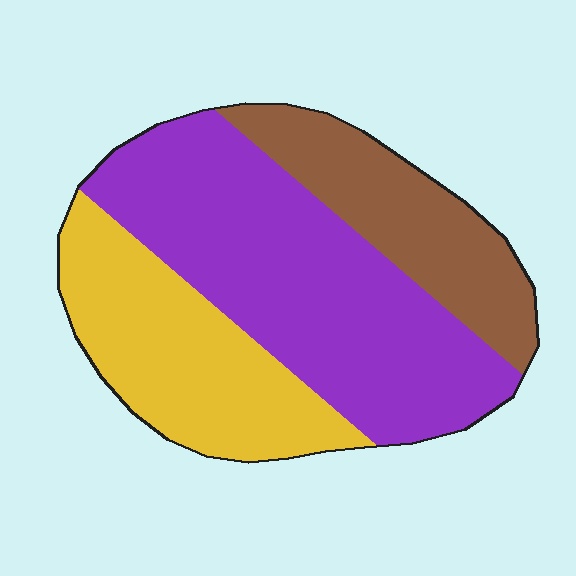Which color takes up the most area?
Purple, at roughly 50%.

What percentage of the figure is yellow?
Yellow covers about 30% of the figure.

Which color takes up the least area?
Brown, at roughly 20%.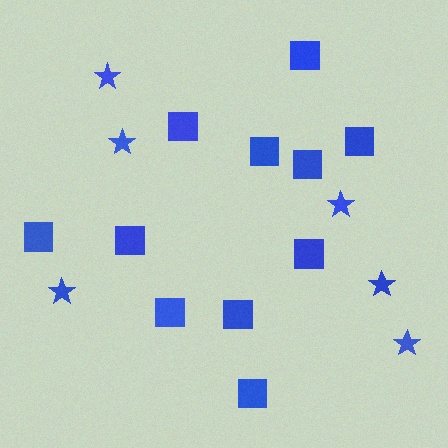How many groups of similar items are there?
There are 2 groups: one group of stars (6) and one group of squares (11).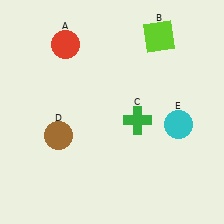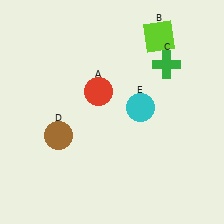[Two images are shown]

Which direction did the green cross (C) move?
The green cross (C) moved up.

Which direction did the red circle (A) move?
The red circle (A) moved down.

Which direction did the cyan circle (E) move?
The cyan circle (E) moved left.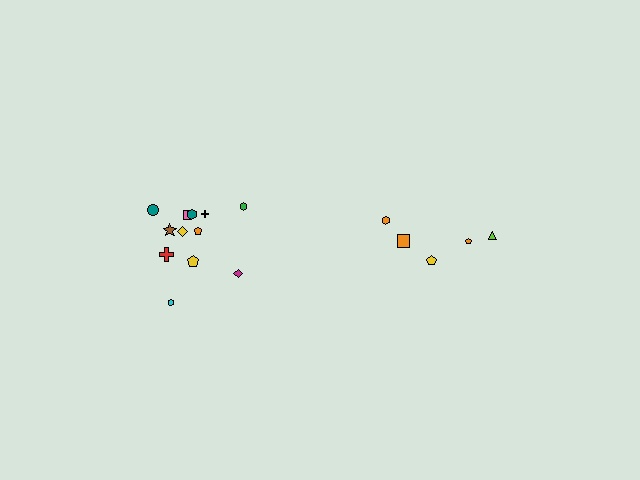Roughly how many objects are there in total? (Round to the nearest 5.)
Roughly 15 objects in total.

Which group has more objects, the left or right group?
The left group.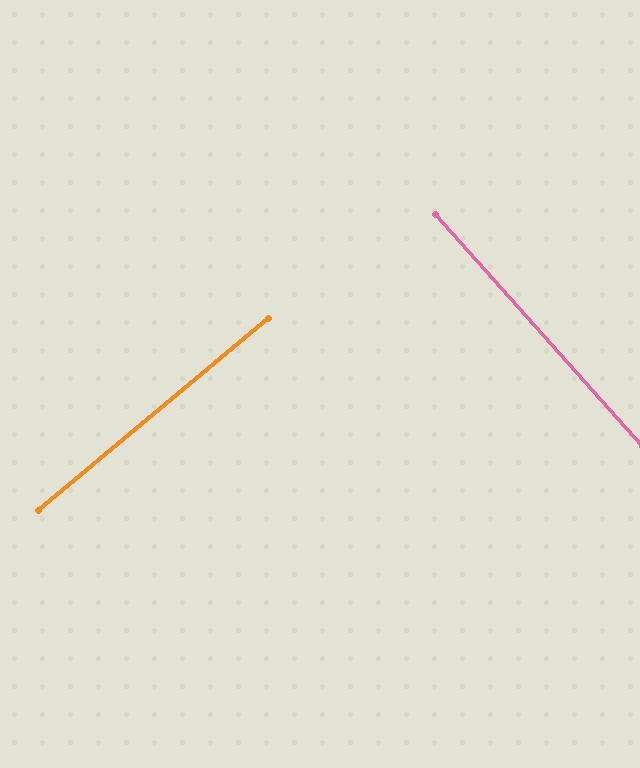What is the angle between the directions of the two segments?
Approximately 88 degrees.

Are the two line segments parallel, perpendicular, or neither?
Perpendicular — they meet at approximately 88°.